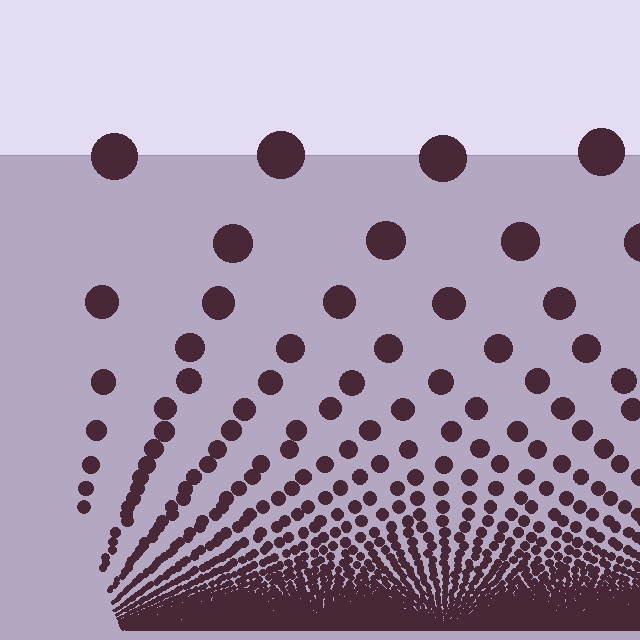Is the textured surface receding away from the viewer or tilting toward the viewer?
The surface appears to tilt toward the viewer. Texture elements get larger and sparser toward the top.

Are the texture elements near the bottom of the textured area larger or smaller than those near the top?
Smaller. The gradient is inverted — elements near the bottom are smaller and denser.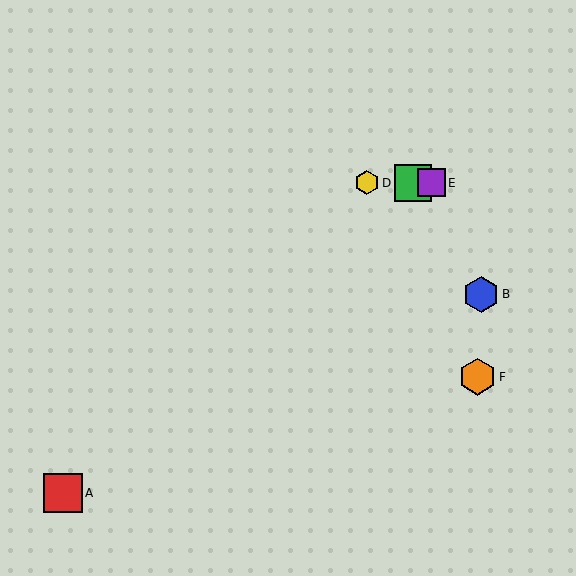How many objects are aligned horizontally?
3 objects (C, D, E) are aligned horizontally.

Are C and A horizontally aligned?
No, C is at y≈183 and A is at y≈493.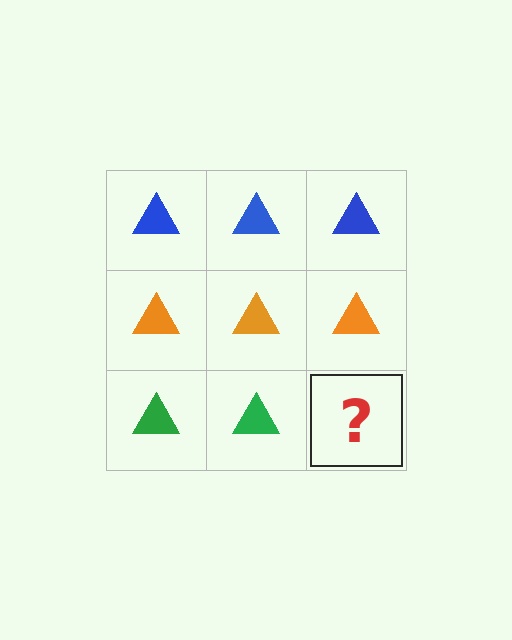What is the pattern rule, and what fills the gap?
The rule is that each row has a consistent color. The gap should be filled with a green triangle.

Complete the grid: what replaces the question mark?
The question mark should be replaced with a green triangle.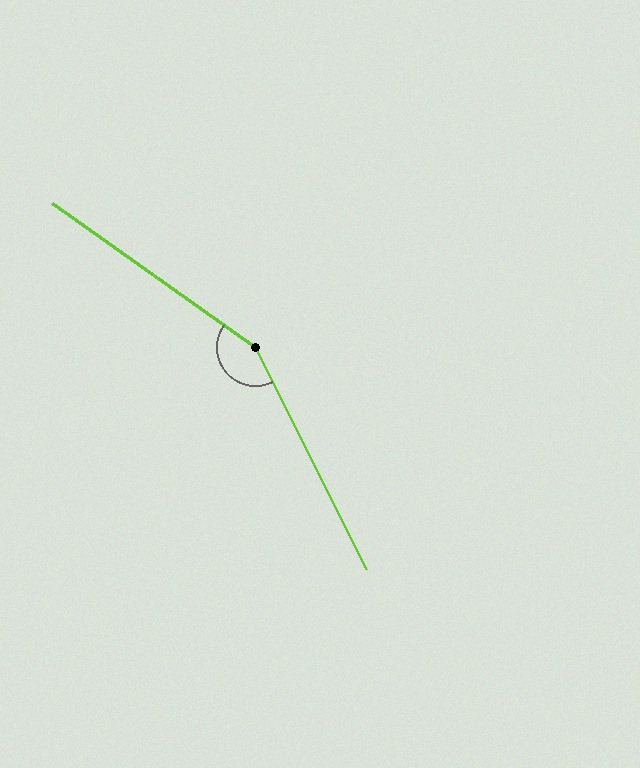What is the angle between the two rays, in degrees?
Approximately 152 degrees.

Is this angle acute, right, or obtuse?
It is obtuse.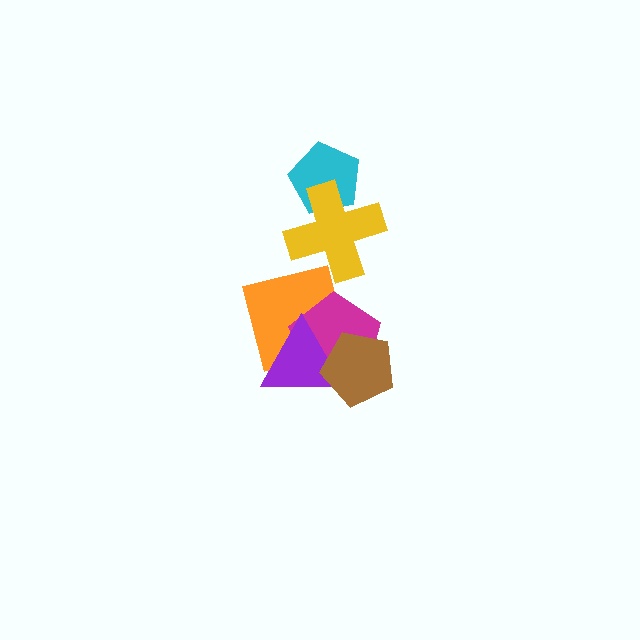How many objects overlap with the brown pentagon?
2 objects overlap with the brown pentagon.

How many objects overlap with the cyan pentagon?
1 object overlaps with the cyan pentagon.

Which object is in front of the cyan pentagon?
The yellow cross is in front of the cyan pentagon.